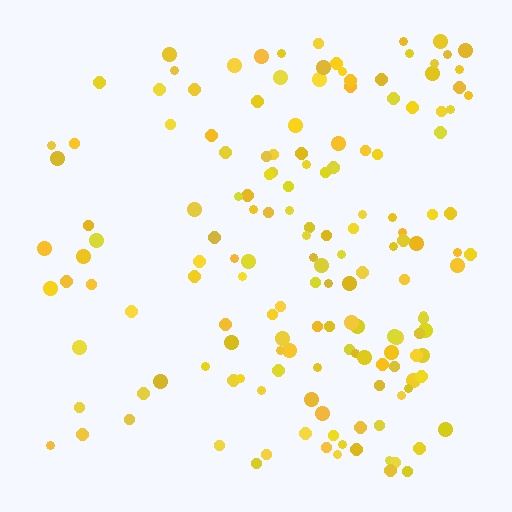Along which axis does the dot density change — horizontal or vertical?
Horizontal.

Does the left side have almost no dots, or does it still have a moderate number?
Still a moderate number, just noticeably fewer than the right.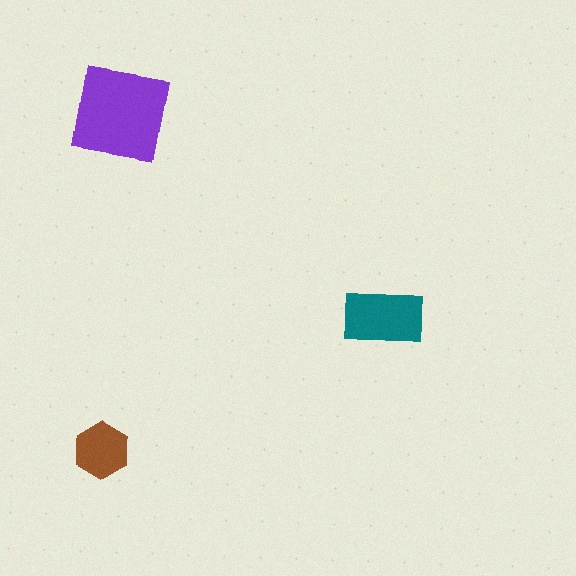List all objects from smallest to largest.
The brown hexagon, the teal rectangle, the purple square.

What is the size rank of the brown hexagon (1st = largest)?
3rd.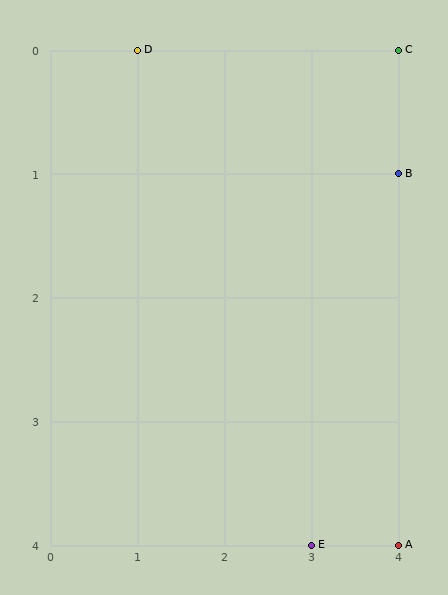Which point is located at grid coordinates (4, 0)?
Point C is at (4, 0).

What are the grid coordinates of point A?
Point A is at grid coordinates (4, 4).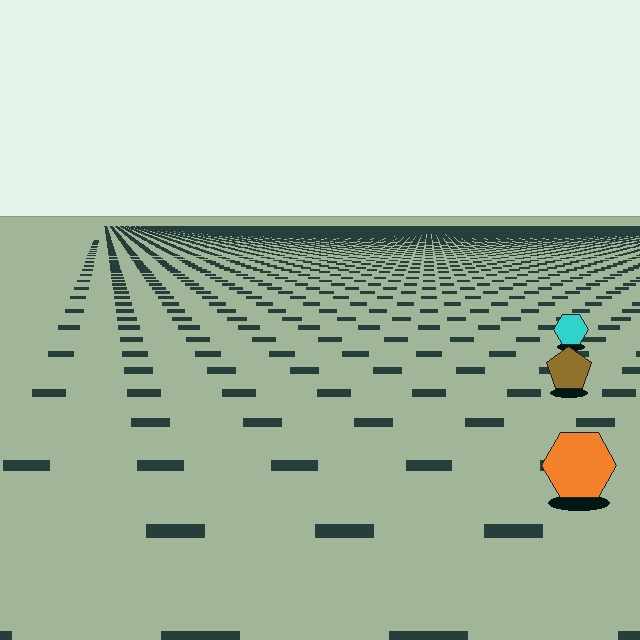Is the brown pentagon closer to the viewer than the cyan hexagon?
Yes. The brown pentagon is closer — you can tell from the texture gradient: the ground texture is coarser near it.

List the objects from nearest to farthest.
From nearest to farthest: the orange hexagon, the brown pentagon, the cyan hexagon.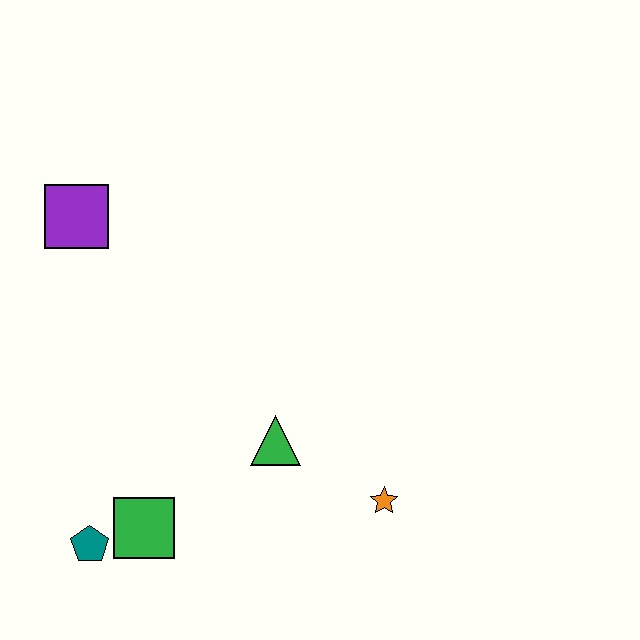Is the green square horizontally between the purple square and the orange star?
Yes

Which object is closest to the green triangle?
The orange star is closest to the green triangle.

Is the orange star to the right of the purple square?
Yes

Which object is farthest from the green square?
The purple square is farthest from the green square.